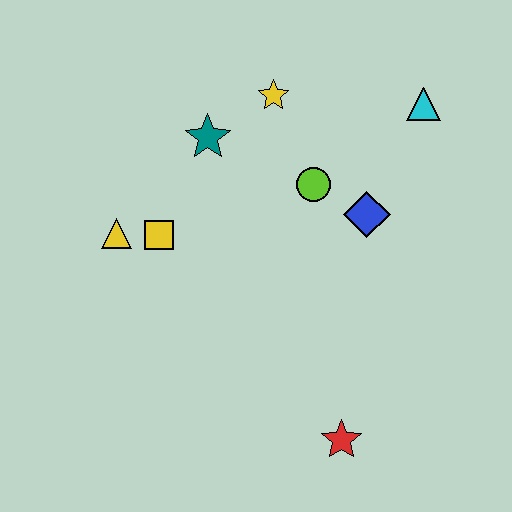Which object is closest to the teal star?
The yellow star is closest to the teal star.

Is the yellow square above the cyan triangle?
No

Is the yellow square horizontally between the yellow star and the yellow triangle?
Yes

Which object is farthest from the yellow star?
The red star is farthest from the yellow star.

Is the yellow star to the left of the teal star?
No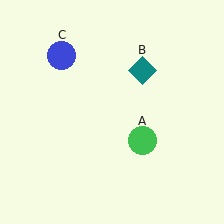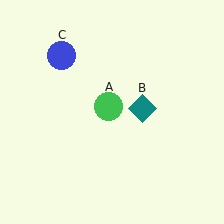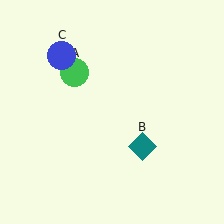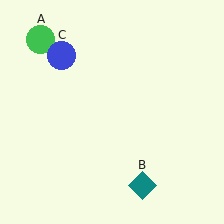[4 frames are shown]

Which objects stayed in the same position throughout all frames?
Blue circle (object C) remained stationary.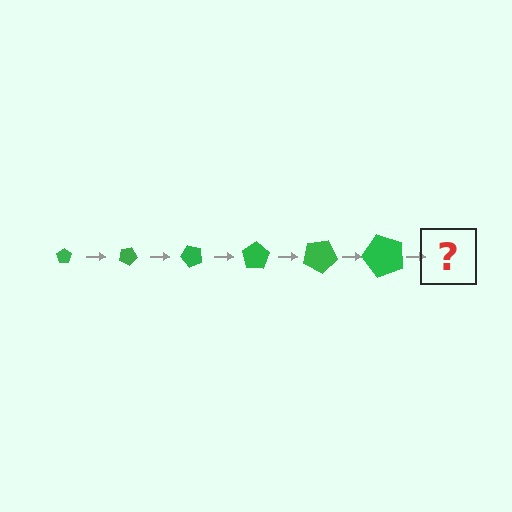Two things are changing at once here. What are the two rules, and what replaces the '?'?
The two rules are that the pentagon grows larger each step and it rotates 25 degrees each step. The '?' should be a pentagon, larger than the previous one and rotated 150 degrees from the start.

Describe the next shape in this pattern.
It should be a pentagon, larger than the previous one and rotated 150 degrees from the start.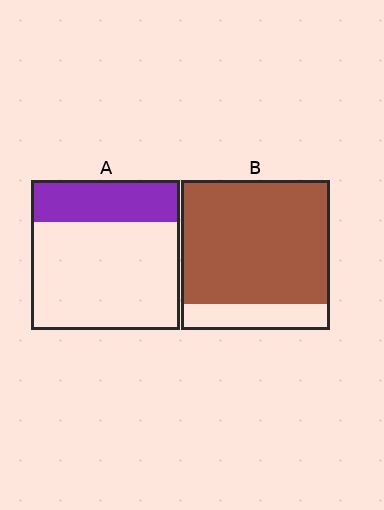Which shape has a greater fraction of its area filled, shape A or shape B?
Shape B.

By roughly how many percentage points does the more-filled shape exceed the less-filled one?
By roughly 55 percentage points (B over A).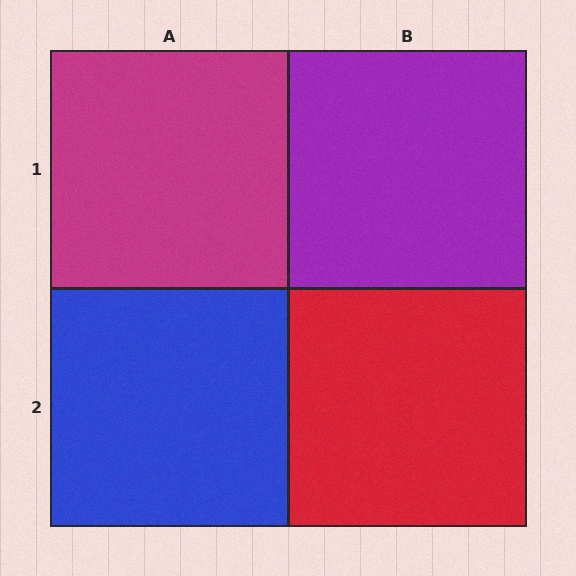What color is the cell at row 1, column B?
Purple.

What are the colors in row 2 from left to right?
Blue, red.